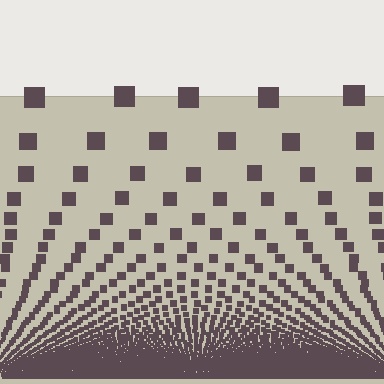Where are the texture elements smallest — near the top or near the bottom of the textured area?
Near the bottom.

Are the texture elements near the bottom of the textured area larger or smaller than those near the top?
Smaller. The gradient is inverted — elements near the bottom are smaller and denser.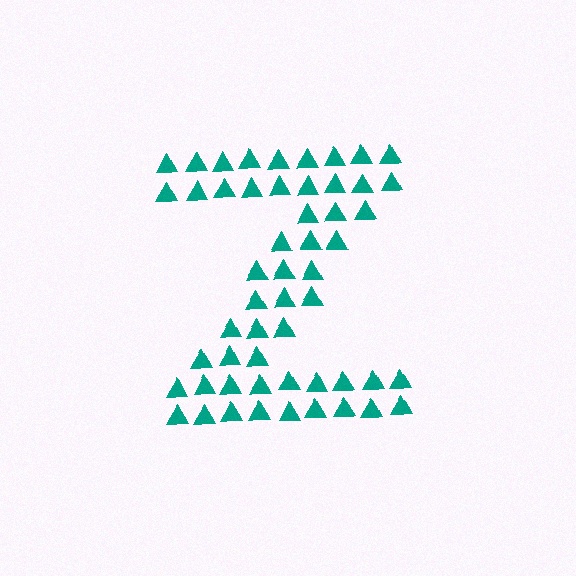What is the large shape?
The large shape is the letter Z.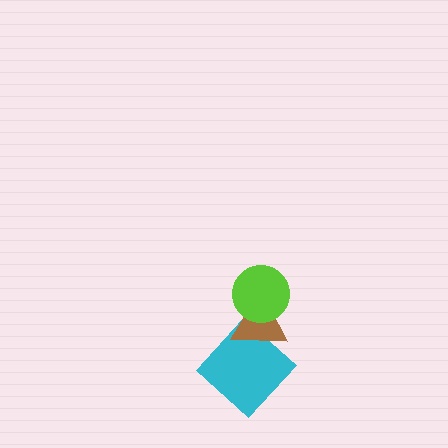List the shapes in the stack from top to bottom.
From top to bottom: the lime circle, the brown triangle, the cyan diamond.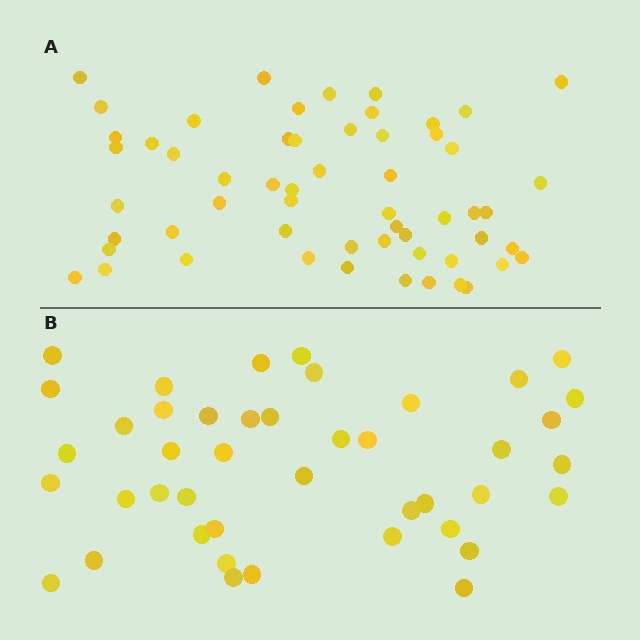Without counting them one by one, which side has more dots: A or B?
Region A (the top region) has more dots.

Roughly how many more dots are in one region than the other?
Region A has approximately 15 more dots than region B.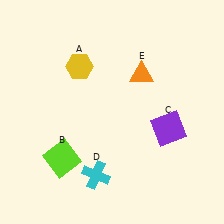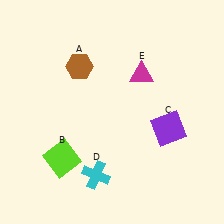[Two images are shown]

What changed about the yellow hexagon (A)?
In Image 1, A is yellow. In Image 2, it changed to brown.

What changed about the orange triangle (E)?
In Image 1, E is orange. In Image 2, it changed to magenta.